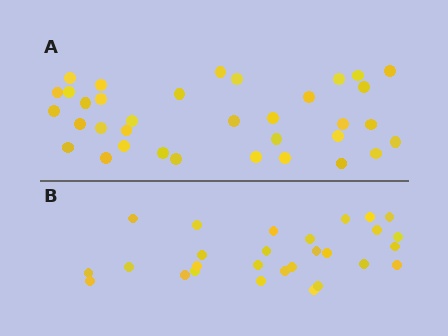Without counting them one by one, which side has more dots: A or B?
Region A (the top region) has more dots.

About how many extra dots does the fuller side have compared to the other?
Region A has roughly 8 or so more dots than region B.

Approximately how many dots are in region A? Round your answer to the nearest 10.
About 40 dots. (The exact count is 35, which rounds to 40.)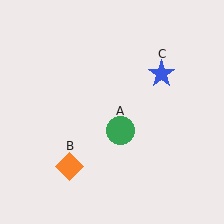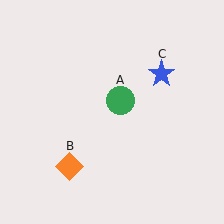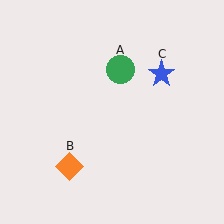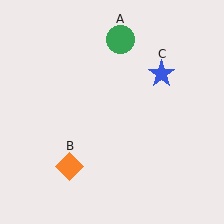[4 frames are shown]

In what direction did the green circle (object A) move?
The green circle (object A) moved up.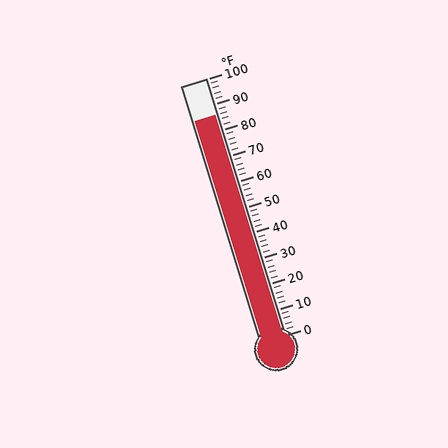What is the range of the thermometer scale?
The thermometer scale ranges from 0°F to 100°F.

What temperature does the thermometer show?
The thermometer shows approximately 86°F.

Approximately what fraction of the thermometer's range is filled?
The thermometer is filled to approximately 85% of its range.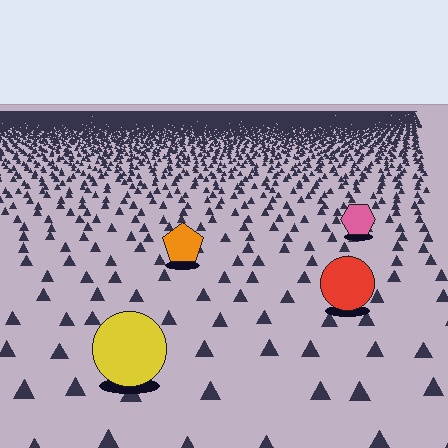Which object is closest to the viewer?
The yellow circle is closest. The texture marks near it are larger and more spread out.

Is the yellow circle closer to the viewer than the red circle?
Yes. The yellow circle is closer — you can tell from the texture gradient: the ground texture is coarser near it.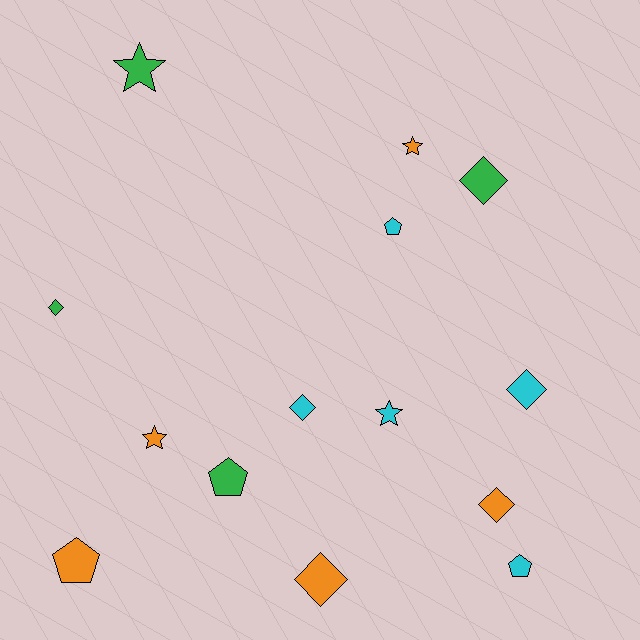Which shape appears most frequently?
Diamond, with 6 objects.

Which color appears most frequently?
Cyan, with 5 objects.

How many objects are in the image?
There are 14 objects.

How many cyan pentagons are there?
There are 2 cyan pentagons.